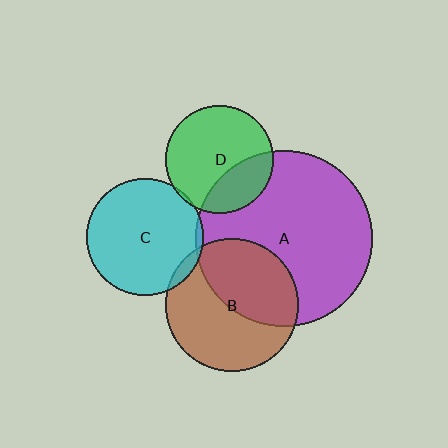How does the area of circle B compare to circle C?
Approximately 1.3 times.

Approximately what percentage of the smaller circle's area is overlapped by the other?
Approximately 30%.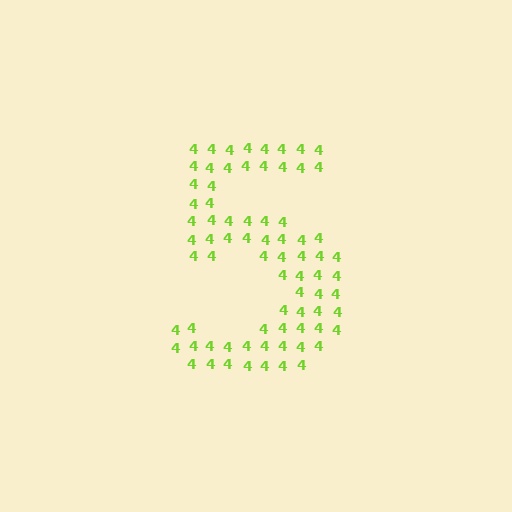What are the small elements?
The small elements are digit 4's.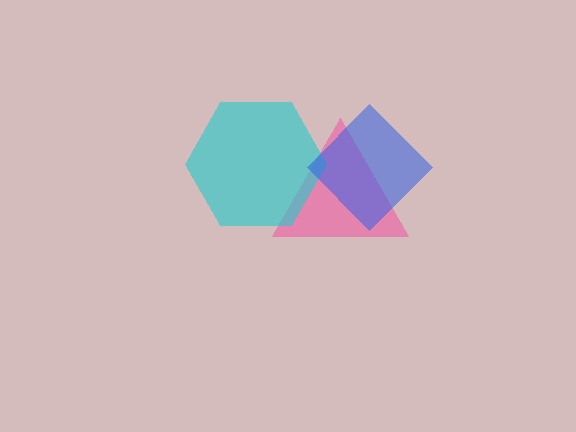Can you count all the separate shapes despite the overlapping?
Yes, there are 3 separate shapes.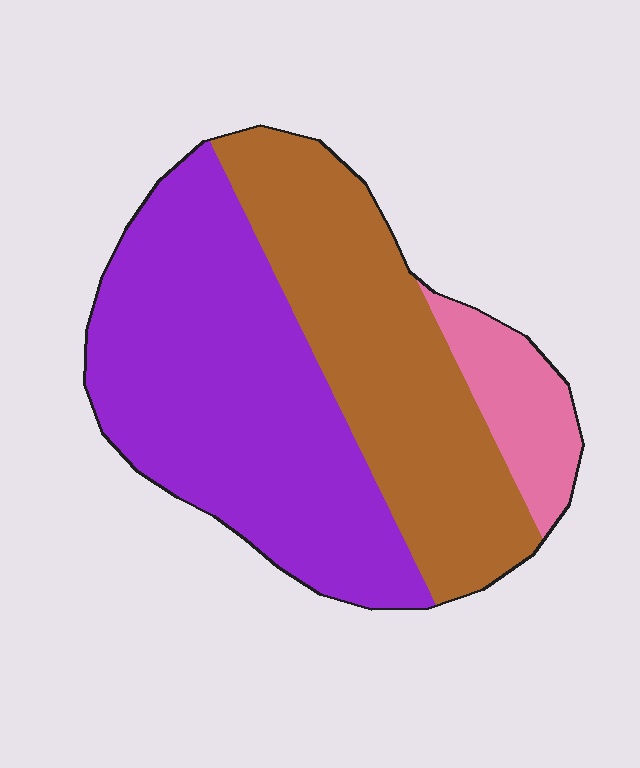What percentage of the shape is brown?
Brown covers around 40% of the shape.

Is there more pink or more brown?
Brown.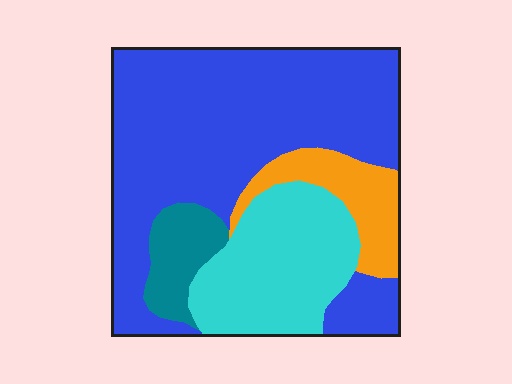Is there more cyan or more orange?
Cyan.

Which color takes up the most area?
Blue, at roughly 60%.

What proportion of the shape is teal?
Teal takes up less than a quarter of the shape.